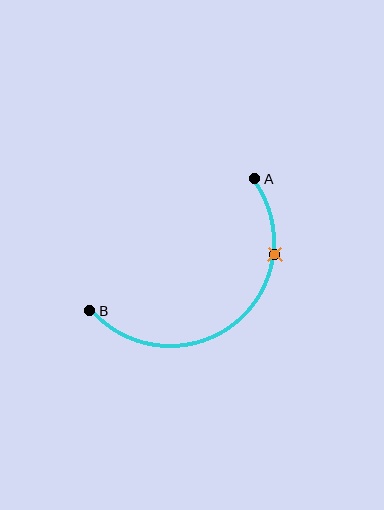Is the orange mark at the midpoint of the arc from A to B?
No. The orange mark lies on the arc but is closer to endpoint A. The arc midpoint would be at the point on the curve equidistant along the arc from both A and B.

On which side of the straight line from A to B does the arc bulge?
The arc bulges below and to the right of the straight line connecting A and B.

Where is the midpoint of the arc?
The arc midpoint is the point on the curve farthest from the straight line joining A and B. It sits below and to the right of that line.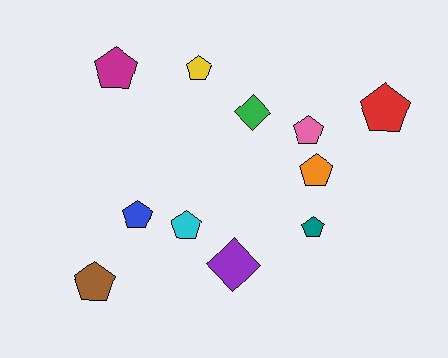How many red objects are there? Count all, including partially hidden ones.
There is 1 red object.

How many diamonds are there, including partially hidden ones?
There are 2 diamonds.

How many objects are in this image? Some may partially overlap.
There are 11 objects.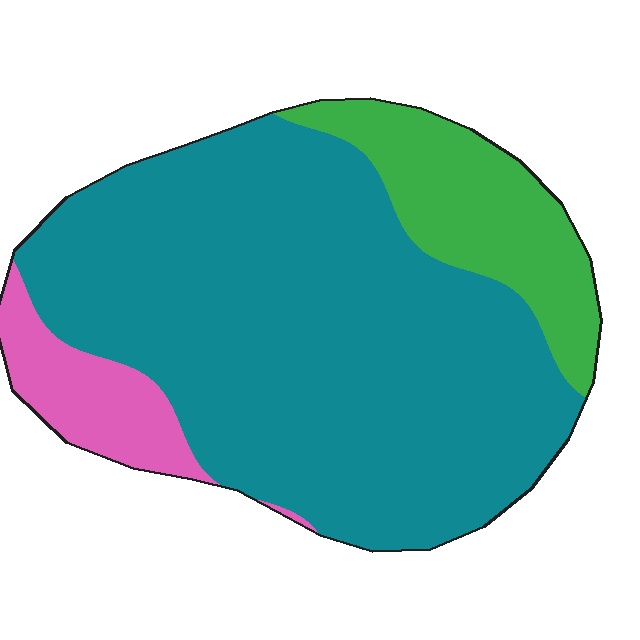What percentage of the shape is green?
Green takes up about one sixth (1/6) of the shape.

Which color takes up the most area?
Teal, at roughly 75%.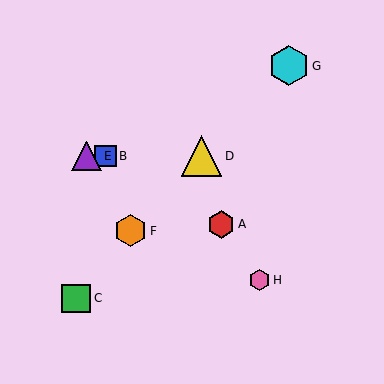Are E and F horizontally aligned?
No, E is at y≈156 and F is at y≈231.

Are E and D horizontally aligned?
Yes, both are at y≈156.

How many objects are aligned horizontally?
3 objects (B, D, E) are aligned horizontally.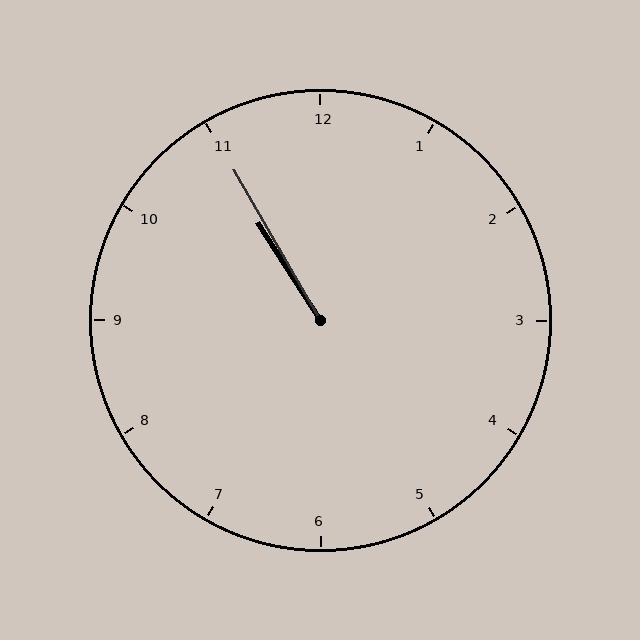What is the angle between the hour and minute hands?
Approximately 2 degrees.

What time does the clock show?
10:55.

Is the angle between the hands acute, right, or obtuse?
It is acute.